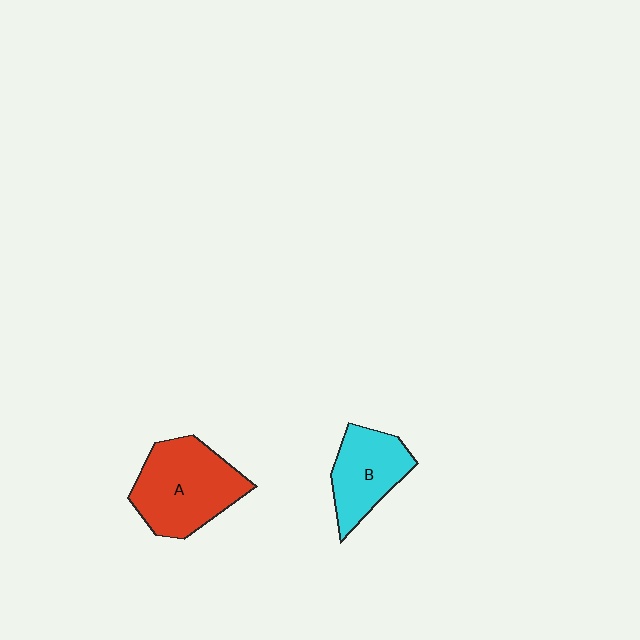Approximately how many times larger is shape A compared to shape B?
Approximately 1.4 times.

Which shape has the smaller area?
Shape B (cyan).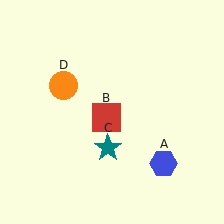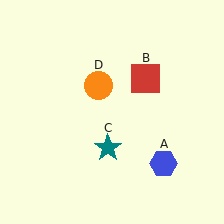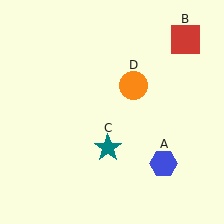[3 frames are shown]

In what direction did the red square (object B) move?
The red square (object B) moved up and to the right.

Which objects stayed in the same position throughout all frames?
Blue hexagon (object A) and teal star (object C) remained stationary.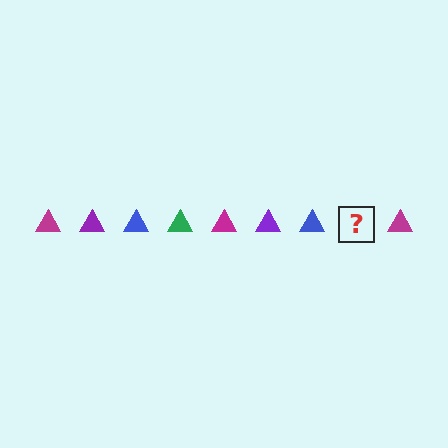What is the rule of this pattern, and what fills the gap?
The rule is that the pattern cycles through magenta, purple, blue, green triangles. The gap should be filled with a green triangle.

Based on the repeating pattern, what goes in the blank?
The blank should be a green triangle.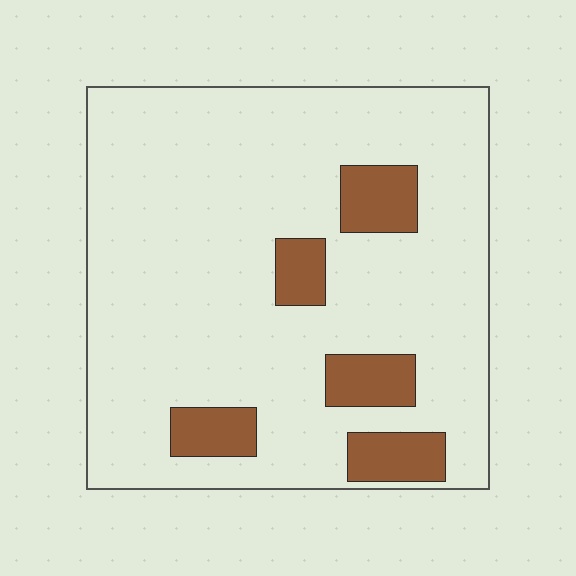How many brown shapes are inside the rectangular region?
5.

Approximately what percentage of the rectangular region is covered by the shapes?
Approximately 15%.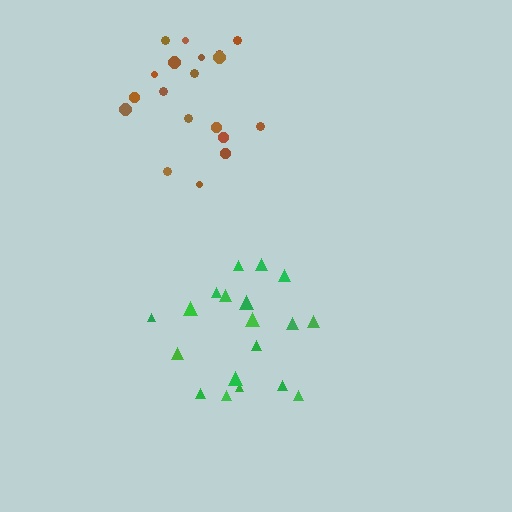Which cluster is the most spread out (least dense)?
Green.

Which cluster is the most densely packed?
Brown.